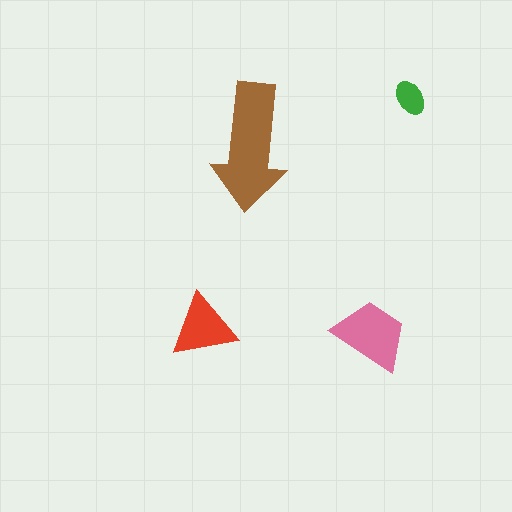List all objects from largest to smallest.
The brown arrow, the pink trapezoid, the red triangle, the green ellipse.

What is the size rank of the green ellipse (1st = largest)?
4th.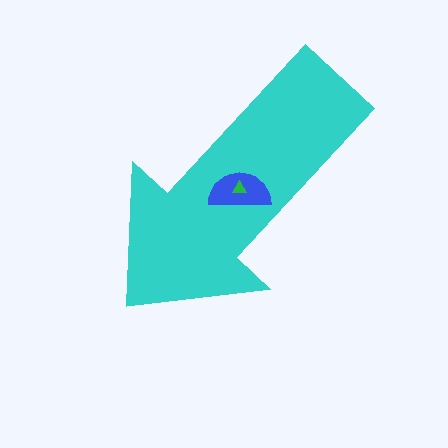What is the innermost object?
The green triangle.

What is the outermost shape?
The cyan arrow.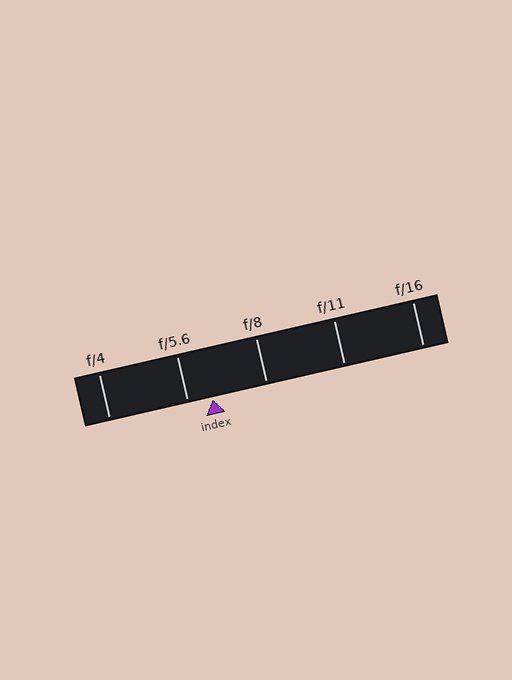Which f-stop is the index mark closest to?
The index mark is closest to f/5.6.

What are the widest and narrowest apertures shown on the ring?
The widest aperture shown is f/4 and the narrowest is f/16.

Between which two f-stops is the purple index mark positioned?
The index mark is between f/5.6 and f/8.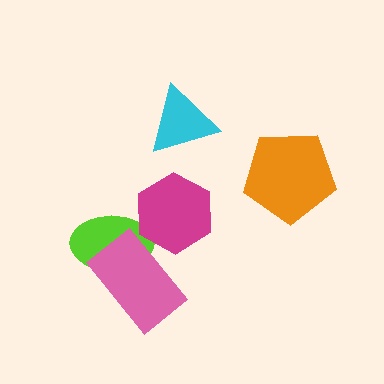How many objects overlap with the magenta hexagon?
2 objects overlap with the magenta hexagon.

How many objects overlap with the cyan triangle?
0 objects overlap with the cyan triangle.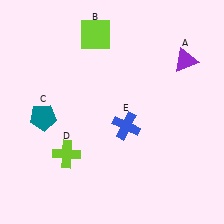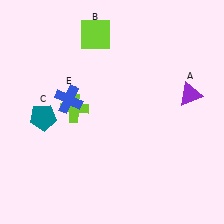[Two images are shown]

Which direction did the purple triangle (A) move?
The purple triangle (A) moved down.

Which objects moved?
The objects that moved are: the purple triangle (A), the lime cross (D), the blue cross (E).